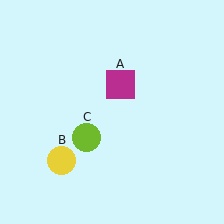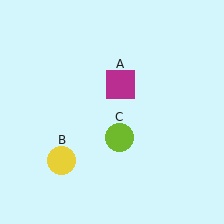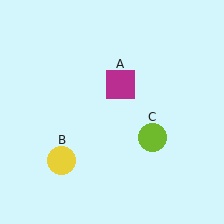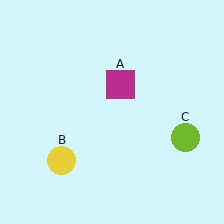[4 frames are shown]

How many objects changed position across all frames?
1 object changed position: lime circle (object C).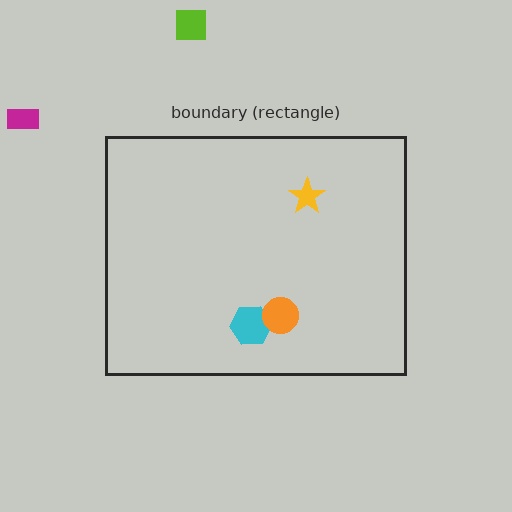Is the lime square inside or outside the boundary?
Outside.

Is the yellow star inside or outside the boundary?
Inside.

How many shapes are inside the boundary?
3 inside, 2 outside.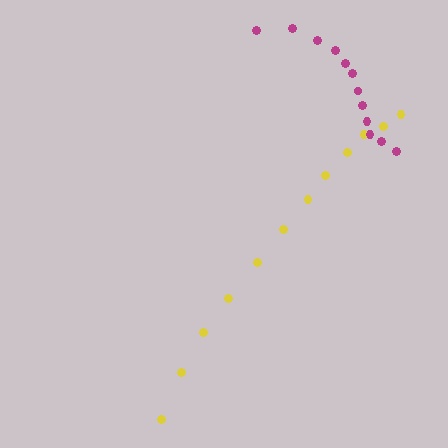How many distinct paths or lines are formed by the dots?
There are 2 distinct paths.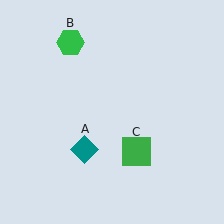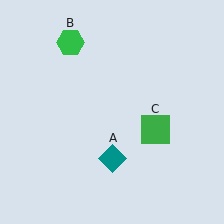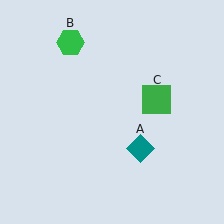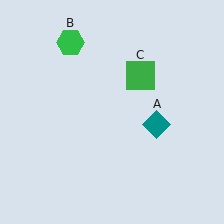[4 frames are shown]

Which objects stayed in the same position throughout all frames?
Green hexagon (object B) remained stationary.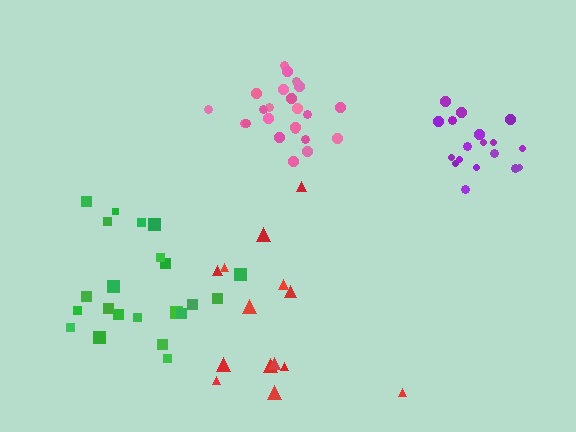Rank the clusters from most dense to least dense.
pink, purple, green, red.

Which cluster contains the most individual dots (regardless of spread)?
Pink (23).